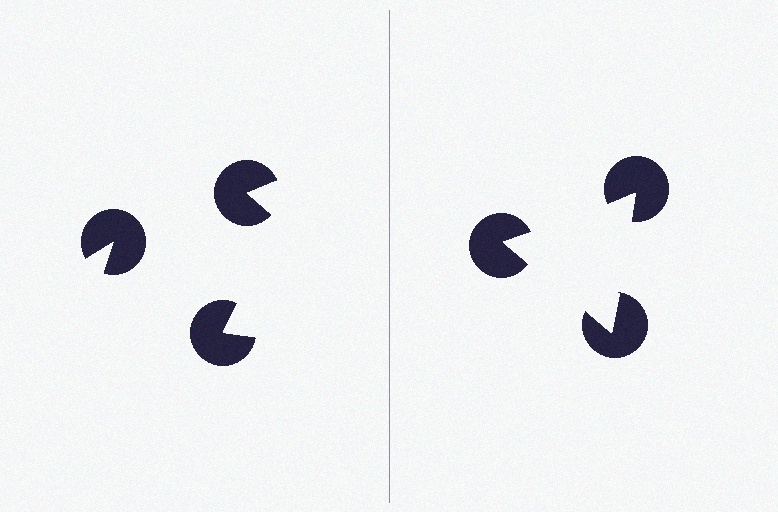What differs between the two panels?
The pac-man discs are positioned identically on both sides; only the wedge orientations differ. On the right they align to a triangle; on the left they are misaligned.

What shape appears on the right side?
An illusory triangle.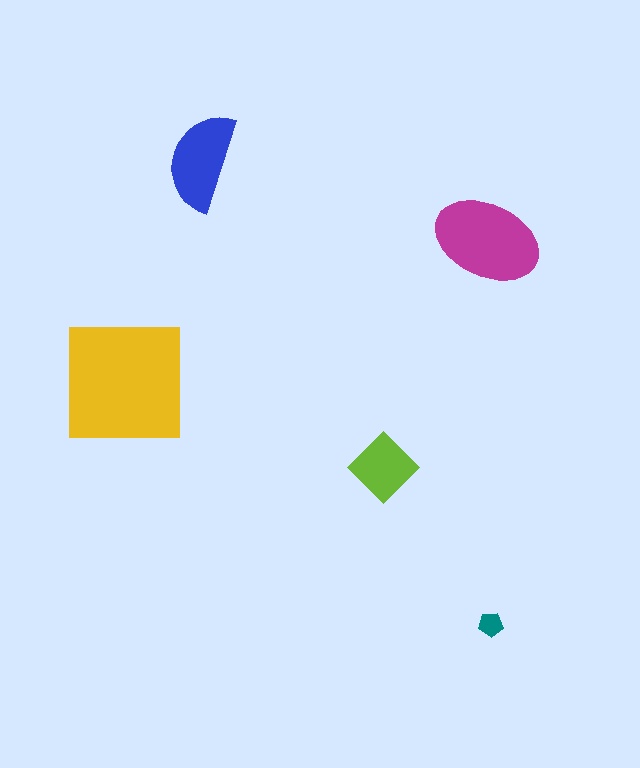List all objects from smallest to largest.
The teal pentagon, the lime diamond, the blue semicircle, the magenta ellipse, the yellow square.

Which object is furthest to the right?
The teal pentagon is rightmost.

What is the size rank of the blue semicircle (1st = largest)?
3rd.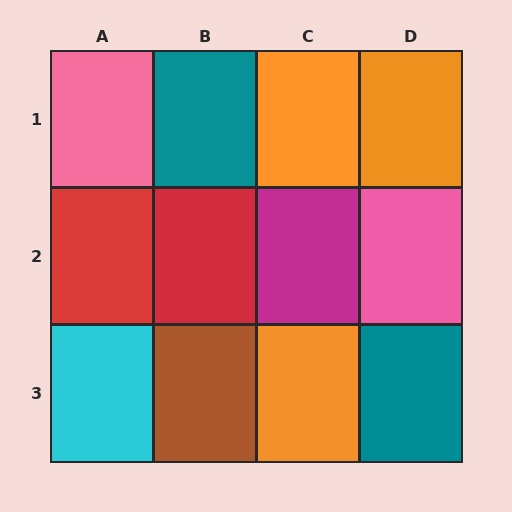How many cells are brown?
1 cell is brown.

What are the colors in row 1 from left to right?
Pink, teal, orange, orange.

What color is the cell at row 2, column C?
Magenta.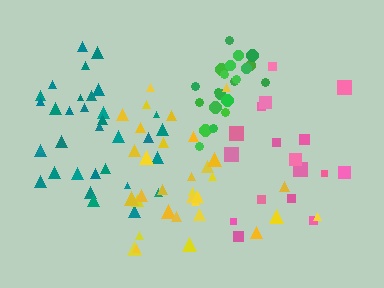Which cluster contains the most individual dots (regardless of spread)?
Teal (34).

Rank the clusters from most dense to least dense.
green, teal, yellow, pink.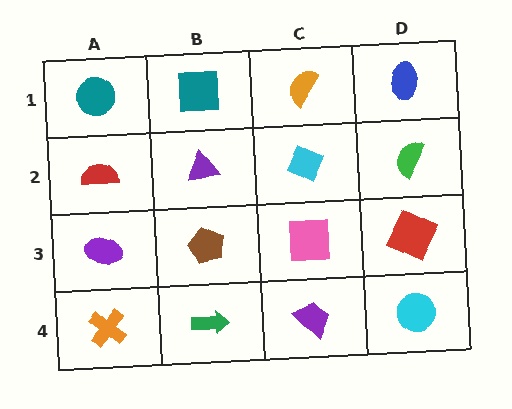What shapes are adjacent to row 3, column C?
A cyan diamond (row 2, column C), a purple trapezoid (row 4, column C), a brown pentagon (row 3, column B), a red square (row 3, column D).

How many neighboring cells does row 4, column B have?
3.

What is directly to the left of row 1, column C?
A teal square.